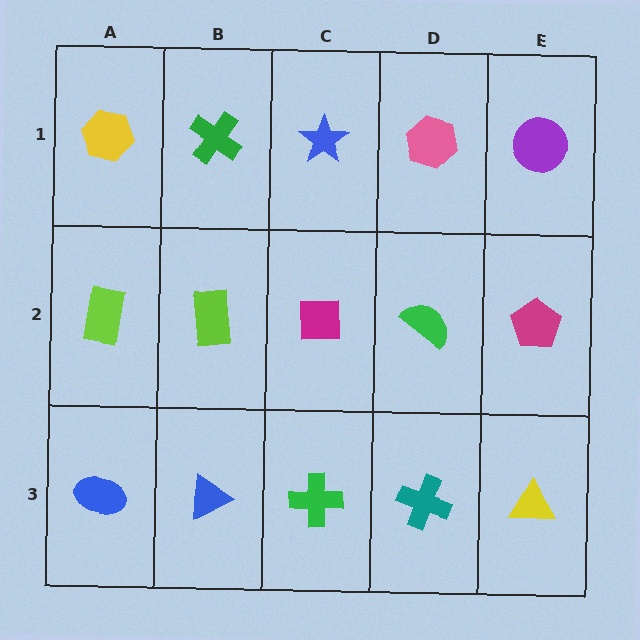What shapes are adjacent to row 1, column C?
A magenta square (row 2, column C), a green cross (row 1, column B), a pink hexagon (row 1, column D).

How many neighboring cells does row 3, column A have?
2.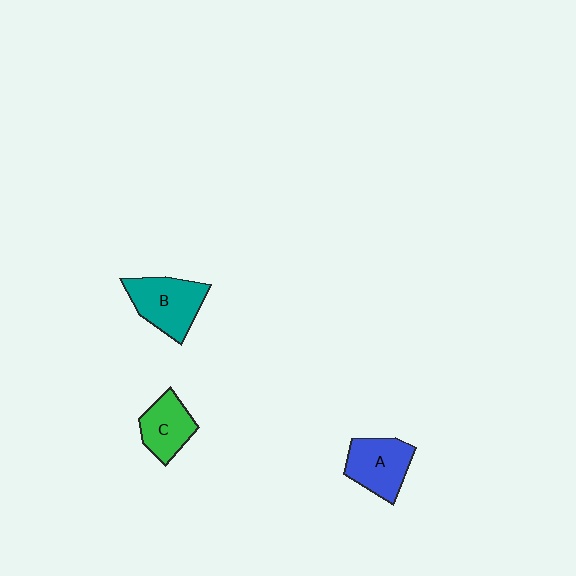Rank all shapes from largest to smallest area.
From largest to smallest: B (teal), A (blue), C (green).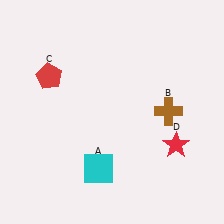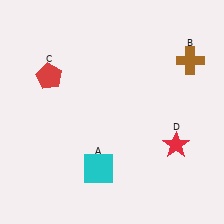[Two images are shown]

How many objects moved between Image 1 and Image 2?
1 object moved between the two images.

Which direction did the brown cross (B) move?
The brown cross (B) moved up.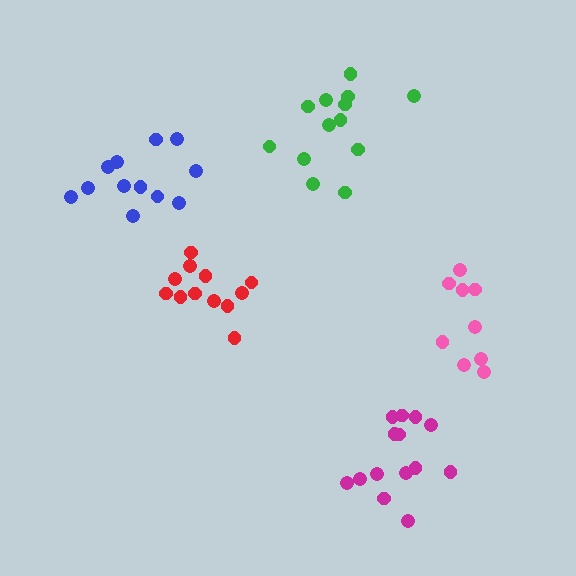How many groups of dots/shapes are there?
There are 5 groups.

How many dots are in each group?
Group 1: 13 dots, Group 2: 12 dots, Group 3: 9 dots, Group 4: 14 dots, Group 5: 12 dots (60 total).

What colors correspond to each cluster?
The clusters are colored: green, red, pink, magenta, blue.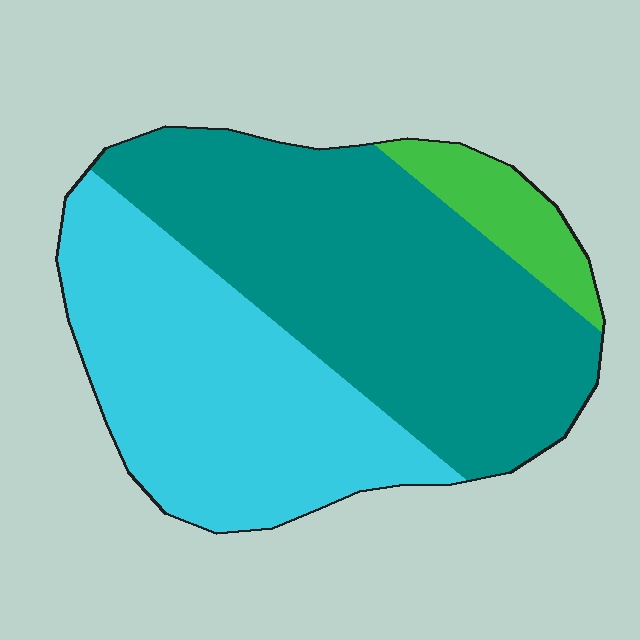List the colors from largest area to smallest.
From largest to smallest: teal, cyan, green.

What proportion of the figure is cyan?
Cyan takes up between a quarter and a half of the figure.